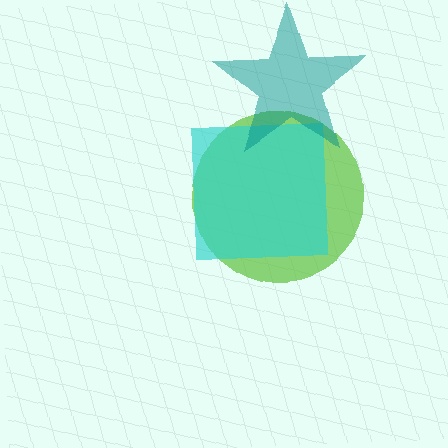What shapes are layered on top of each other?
The layered shapes are: a lime circle, a cyan square, a teal star.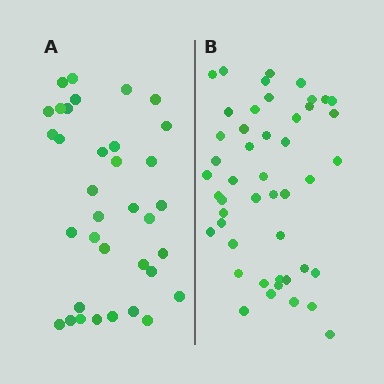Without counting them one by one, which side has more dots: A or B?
Region B (the right region) has more dots.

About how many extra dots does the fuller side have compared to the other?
Region B has roughly 12 or so more dots than region A.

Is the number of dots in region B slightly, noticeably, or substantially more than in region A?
Region B has noticeably more, but not dramatically so. The ratio is roughly 1.3 to 1.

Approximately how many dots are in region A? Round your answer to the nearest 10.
About 40 dots. (The exact count is 35, which rounds to 40.)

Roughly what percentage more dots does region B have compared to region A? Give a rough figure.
About 35% more.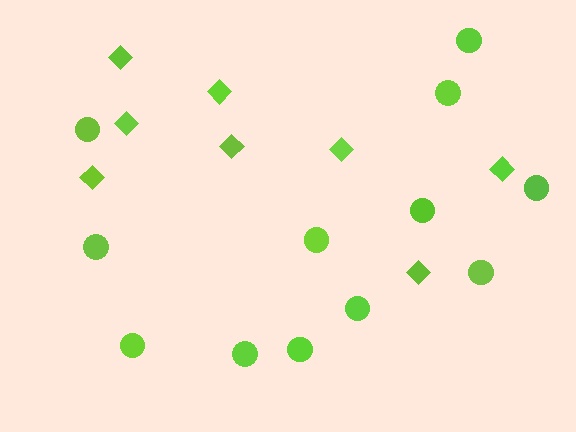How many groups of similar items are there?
There are 2 groups: one group of diamonds (8) and one group of circles (12).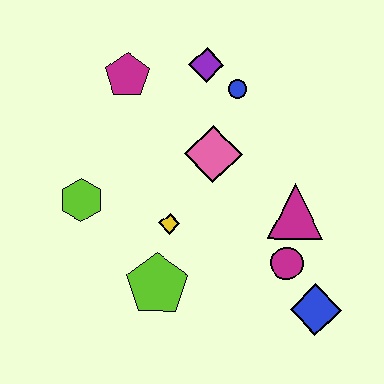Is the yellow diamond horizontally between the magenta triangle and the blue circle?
No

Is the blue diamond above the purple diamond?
No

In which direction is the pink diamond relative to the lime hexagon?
The pink diamond is to the right of the lime hexagon.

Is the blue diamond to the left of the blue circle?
No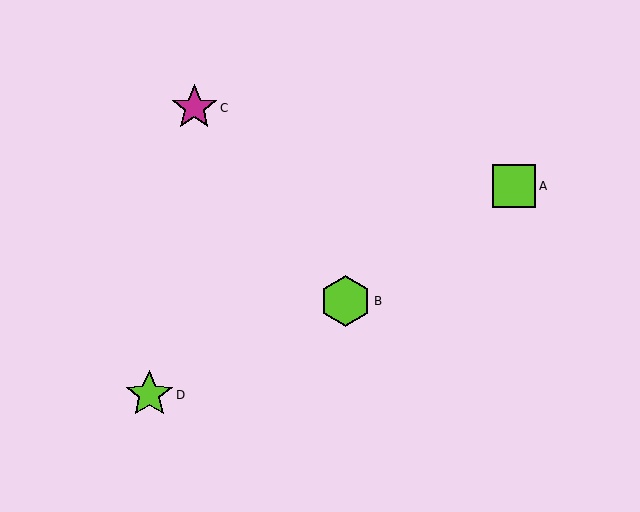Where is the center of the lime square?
The center of the lime square is at (514, 186).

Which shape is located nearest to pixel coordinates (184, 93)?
The magenta star (labeled C) at (194, 108) is nearest to that location.